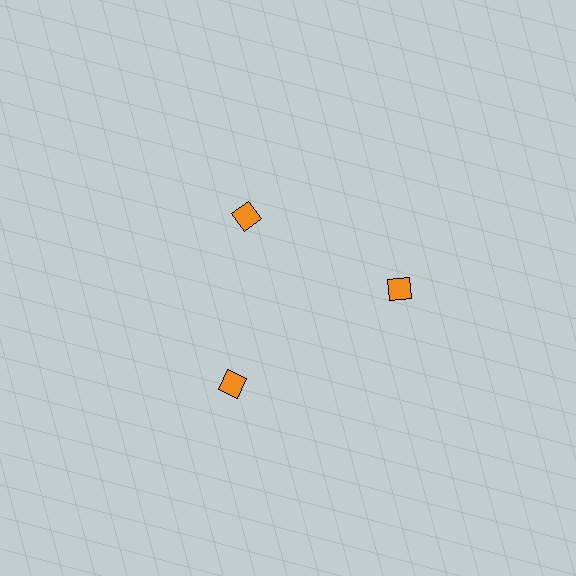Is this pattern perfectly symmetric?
No. The 3 orange diamonds are arranged in a ring, but one element near the 11 o'clock position is pulled inward toward the center, breaking the 3-fold rotational symmetry.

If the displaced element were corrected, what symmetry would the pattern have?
It would have 3-fold rotational symmetry — the pattern would map onto itself every 120 degrees.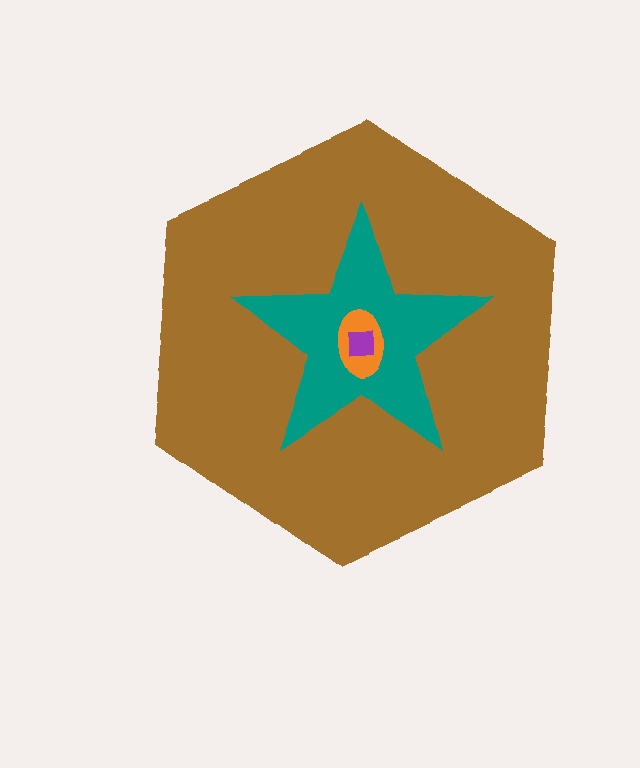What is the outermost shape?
The brown hexagon.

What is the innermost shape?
The purple square.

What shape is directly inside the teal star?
The orange ellipse.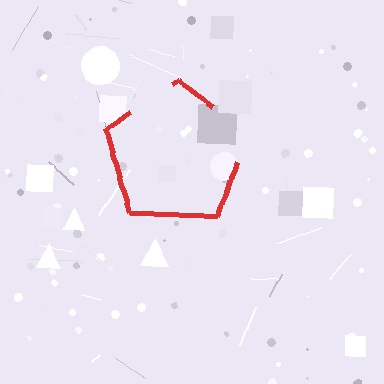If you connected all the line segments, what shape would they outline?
They would outline a pentagon.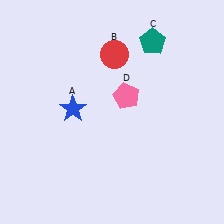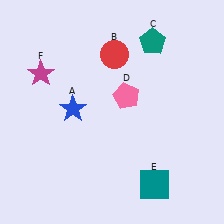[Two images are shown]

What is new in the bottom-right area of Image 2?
A teal square (E) was added in the bottom-right area of Image 2.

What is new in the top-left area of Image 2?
A magenta star (F) was added in the top-left area of Image 2.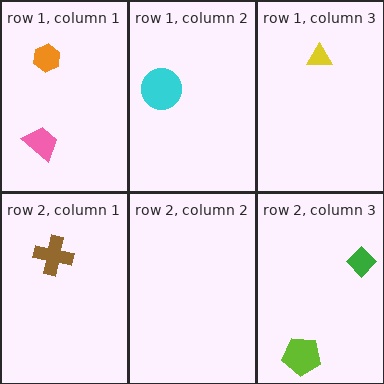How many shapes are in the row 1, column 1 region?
2.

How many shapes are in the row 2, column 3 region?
2.